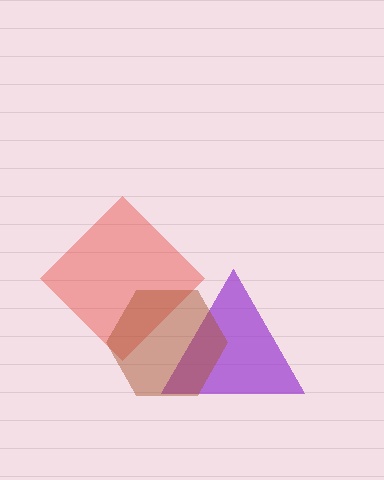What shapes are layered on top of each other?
The layered shapes are: a purple triangle, a red diamond, a brown hexagon.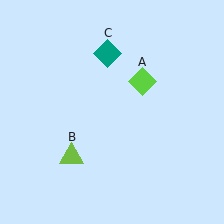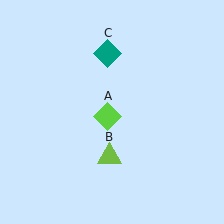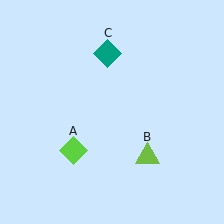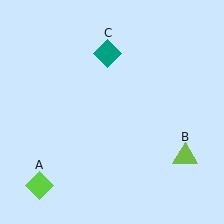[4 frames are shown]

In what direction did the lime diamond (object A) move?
The lime diamond (object A) moved down and to the left.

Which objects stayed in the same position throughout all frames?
Teal diamond (object C) remained stationary.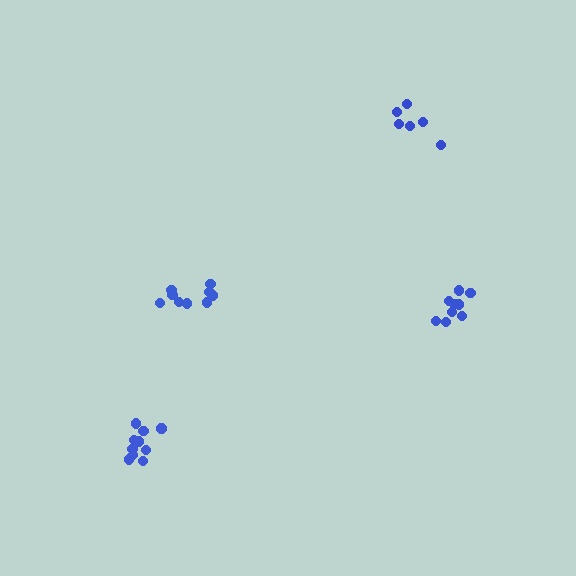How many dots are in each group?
Group 1: 10 dots, Group 2: 6 dots, Group 3: 9 dots, Group 4: 9 dots (34 total).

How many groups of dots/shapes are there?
There are 4 groups.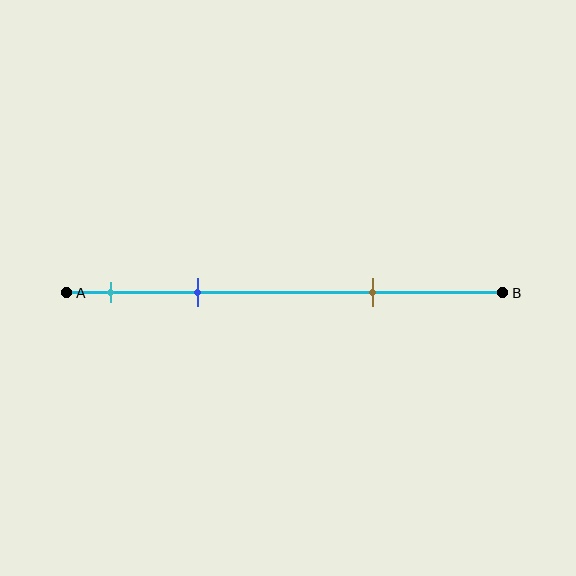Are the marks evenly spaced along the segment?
No, the marks are not evenly spaced.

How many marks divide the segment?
There are 3 marks dividing the segment.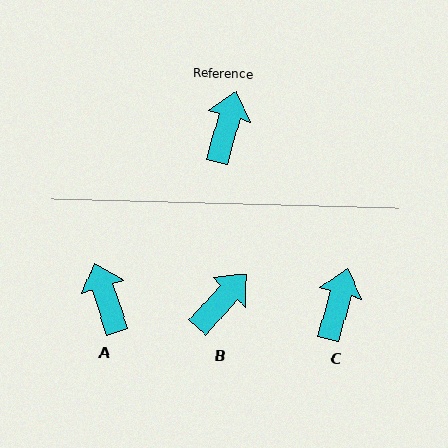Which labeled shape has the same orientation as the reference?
C.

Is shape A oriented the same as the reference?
No, it is off by about 33 degrees.